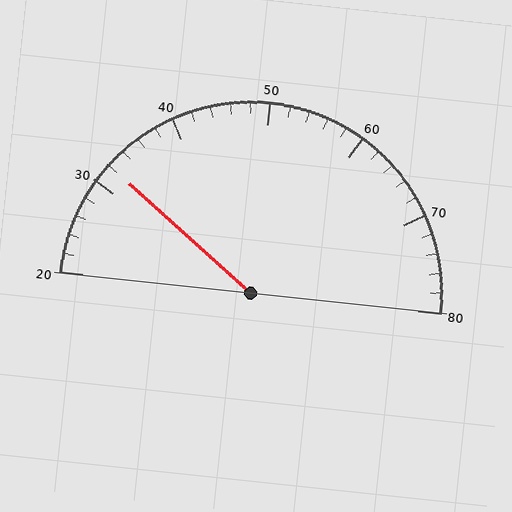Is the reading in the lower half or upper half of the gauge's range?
The reading is in the lower half of the range (20 to 80).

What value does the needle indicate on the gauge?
The needle indicates approximately 32.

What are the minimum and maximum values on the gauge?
The gauge ranges from 20 to 80.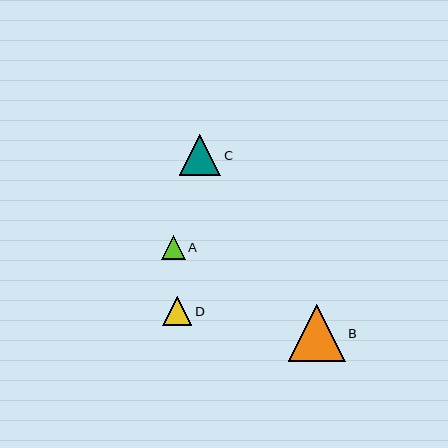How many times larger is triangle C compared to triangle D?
Triangle C is approximately 1.4 times the size of triangle D.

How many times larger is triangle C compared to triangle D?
Triangle C is approximately 1.4 times the size of triangle D.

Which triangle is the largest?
Triangle B is the largest with a size of approximately 57 pixels.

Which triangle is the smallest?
Triangle A is the smallest with a size of approximately 24 pixels.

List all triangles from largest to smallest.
From largest to smallest: B, C, D, A.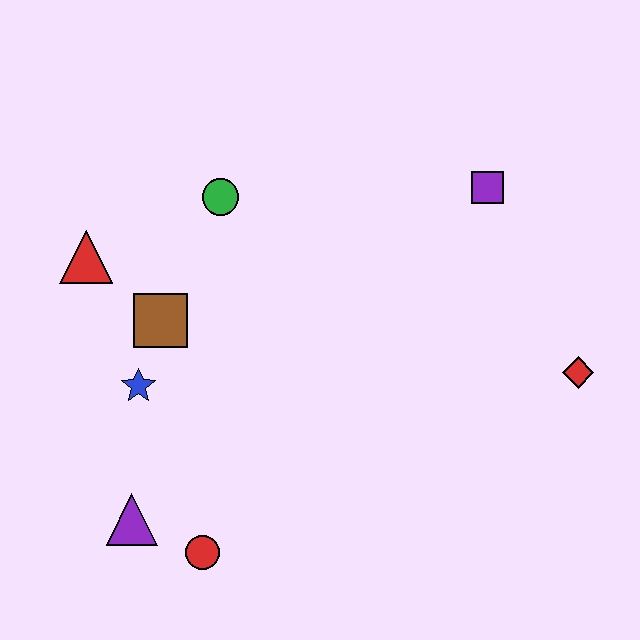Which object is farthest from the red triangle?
The red diamond is farthest from the red triangle.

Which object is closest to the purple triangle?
The red circle is closest to the purple triangle.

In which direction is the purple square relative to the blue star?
The purple square is to the right of the blue star.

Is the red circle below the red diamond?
Yes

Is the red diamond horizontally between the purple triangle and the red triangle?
No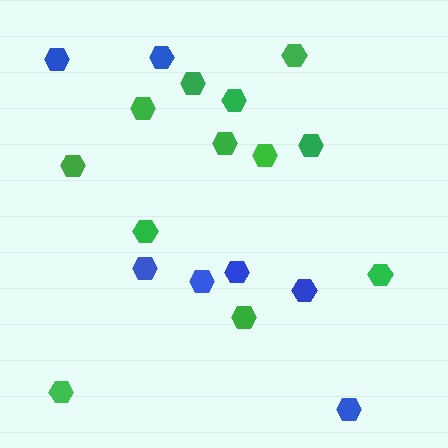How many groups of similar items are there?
There are 2 groups: one group of green hexagons (12) and one group of blue hexagons (7).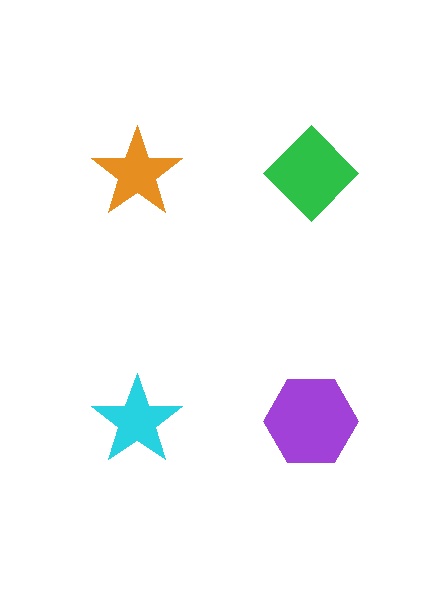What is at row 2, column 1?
A cyan star.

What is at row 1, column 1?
An orange star.